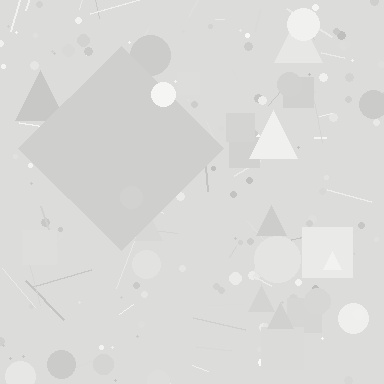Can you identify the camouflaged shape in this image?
The camouflaged shape is a diamond.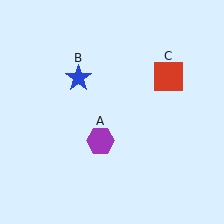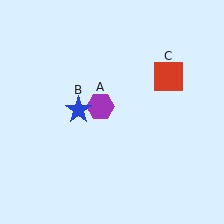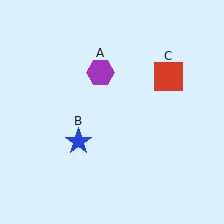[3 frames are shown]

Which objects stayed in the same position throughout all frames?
Red square (object C) remained stationary.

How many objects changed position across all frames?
2 objects changed position: purple hexagon (object A), blue star (object B).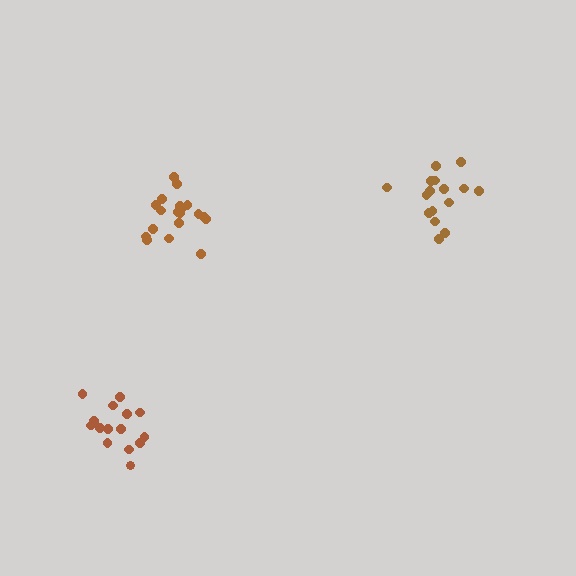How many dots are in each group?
Group 1: 19 dots, Group 2: 16 dots, Group 3: 15 dots (50 total).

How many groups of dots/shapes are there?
There are 3 groups.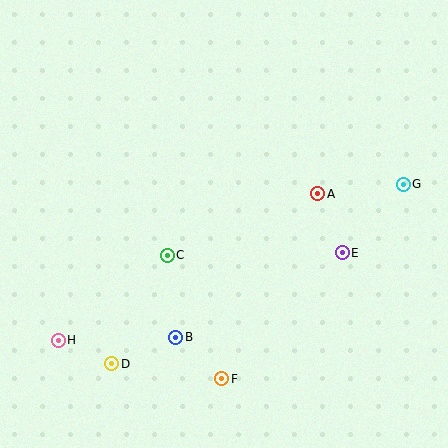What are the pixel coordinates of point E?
Point E is at (342, 253).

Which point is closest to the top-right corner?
Point G is closest to the top-right corner.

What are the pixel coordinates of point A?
Point A is at (318, 194).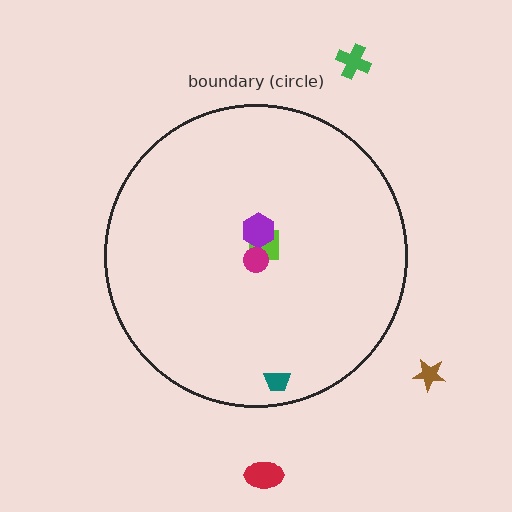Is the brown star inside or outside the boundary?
Outside.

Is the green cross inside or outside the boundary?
Outside.